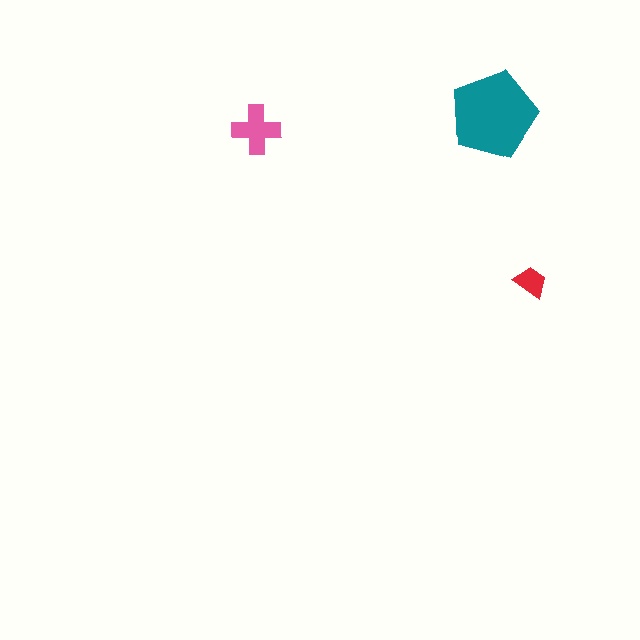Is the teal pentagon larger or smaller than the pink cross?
Larger.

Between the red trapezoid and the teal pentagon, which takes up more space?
The teal pentagon.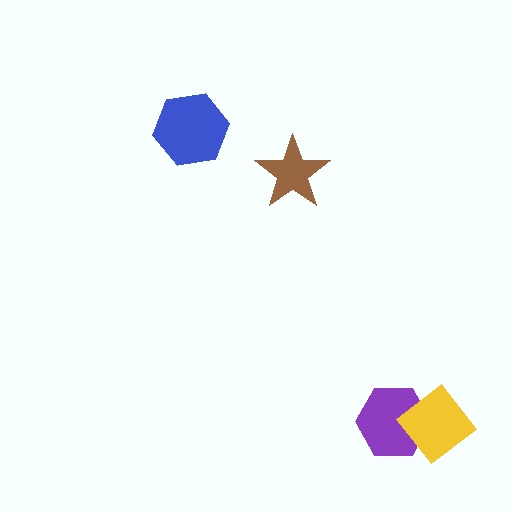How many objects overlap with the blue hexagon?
0 objects overlap with the blue hexagon.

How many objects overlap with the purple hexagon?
1 object overlaps with the purple hexagon.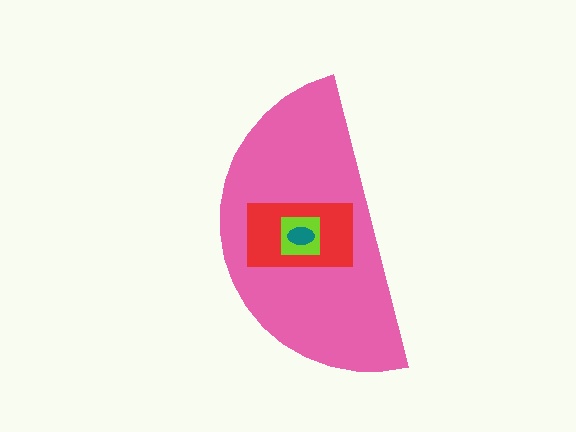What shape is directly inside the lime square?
The teal ellipse.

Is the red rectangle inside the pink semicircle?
Yes.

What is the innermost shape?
The teal ellipse.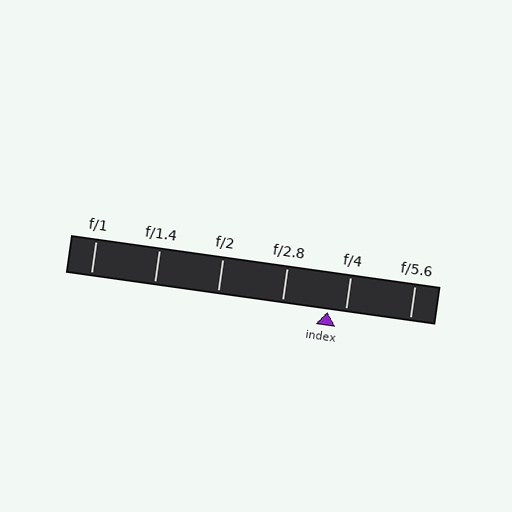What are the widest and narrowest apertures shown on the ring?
The widest aperture shown is f/1 and the narrowest is f/5.6.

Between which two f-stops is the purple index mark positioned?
The index mark is between f/2.8 and f/4.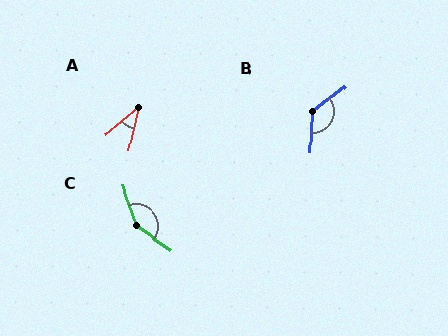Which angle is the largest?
C, at approximately 145 degrees.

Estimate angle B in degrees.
Approximately 130 degrees.